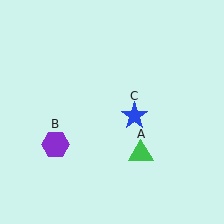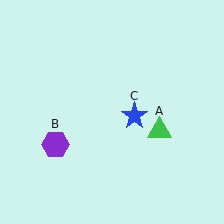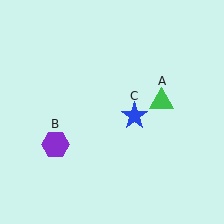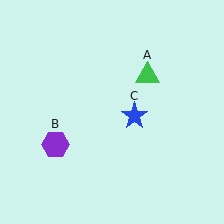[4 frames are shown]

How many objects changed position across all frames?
1 object changed position: green triangle (object A).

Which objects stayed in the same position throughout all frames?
Purple hexagon (object B) and blue star (object C) remained stationary.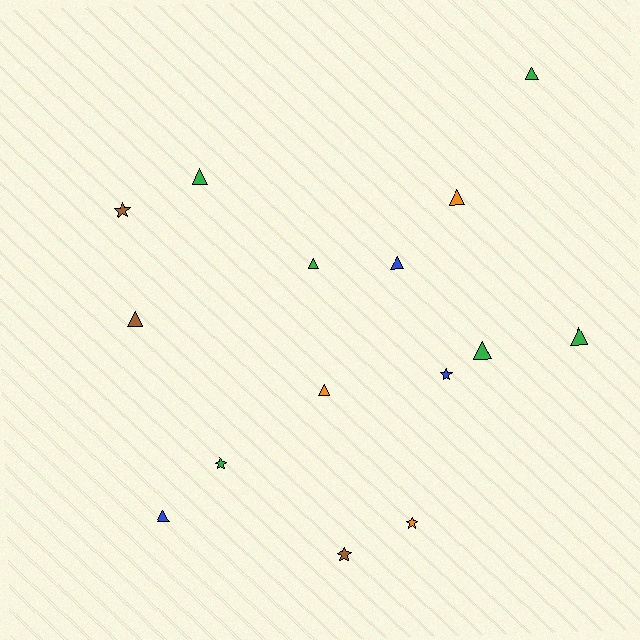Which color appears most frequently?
Green, with 6 objects.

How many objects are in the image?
There are 15 objects.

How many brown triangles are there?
There is 1 brown triangle.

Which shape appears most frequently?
Triangle, with 10 objects.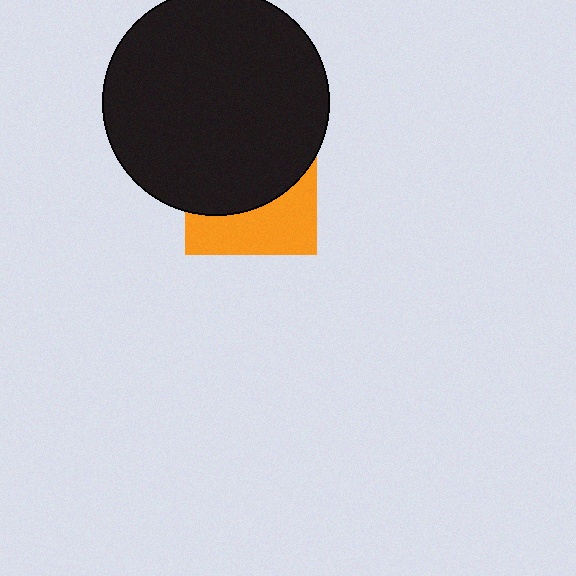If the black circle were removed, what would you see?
You would see the complete orange square.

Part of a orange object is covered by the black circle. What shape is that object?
It is a square.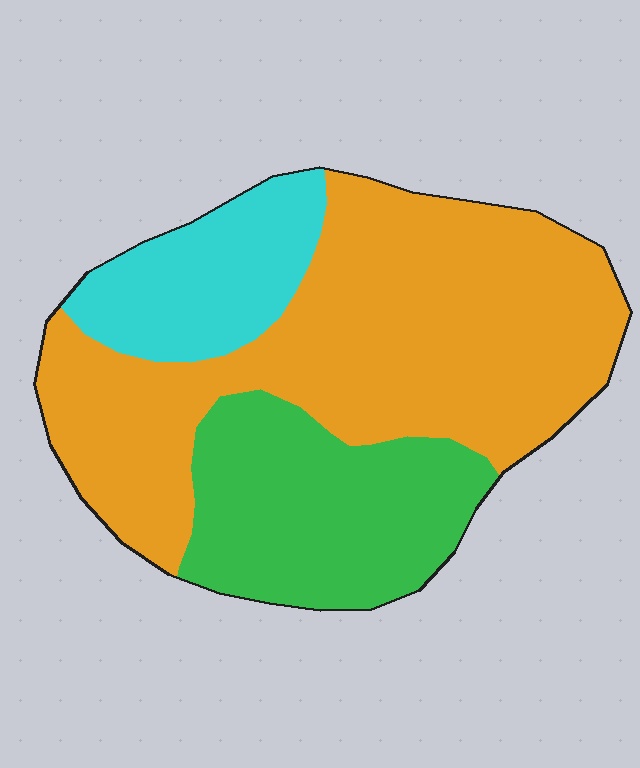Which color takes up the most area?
Orange, at roughly 55%.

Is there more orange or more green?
Orange.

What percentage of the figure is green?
Green covers about 25% of the figure.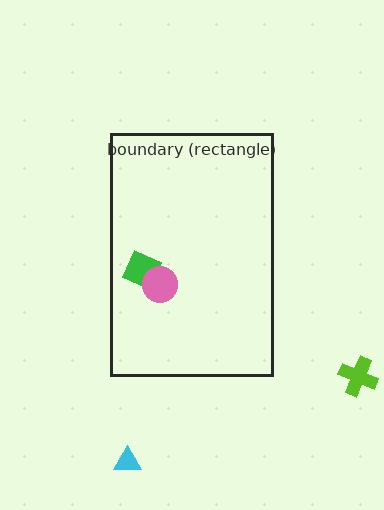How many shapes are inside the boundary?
2 inside, 2 outside.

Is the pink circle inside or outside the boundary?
Inside.